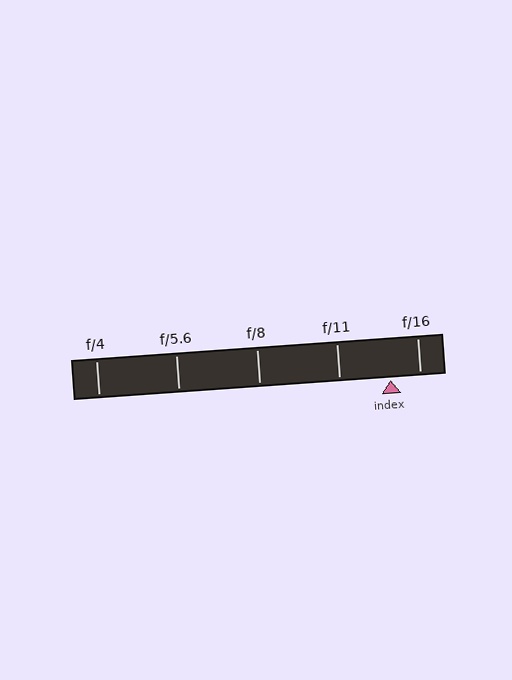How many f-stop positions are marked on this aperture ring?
There are 5 f-stop positions marked.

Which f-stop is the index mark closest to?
The index mark is closest to f/16.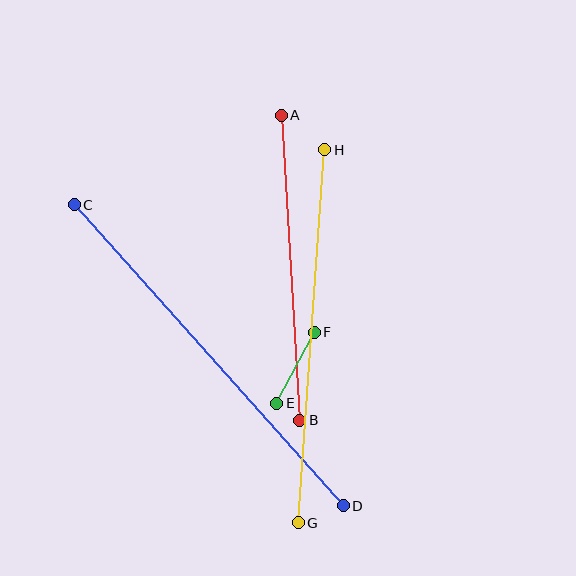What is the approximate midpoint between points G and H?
The midpoint is at approximately (312, 336) pixels.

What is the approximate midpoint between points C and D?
The midpoint is at approximately (209, 355) pixels.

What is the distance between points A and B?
The distance is approximately 306 pixels.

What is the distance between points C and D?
The distance is approximately 404 pixels.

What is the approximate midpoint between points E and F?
The midpoint is at approximately (295, 368) pixels.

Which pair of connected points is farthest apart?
Points C and D are farthest apart.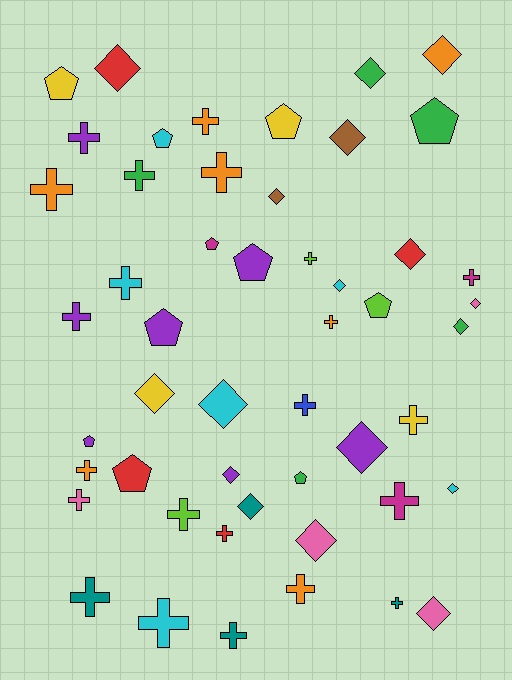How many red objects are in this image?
There are 4 red objects.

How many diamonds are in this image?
There are 17 diamonds.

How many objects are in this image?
There are 50 objects.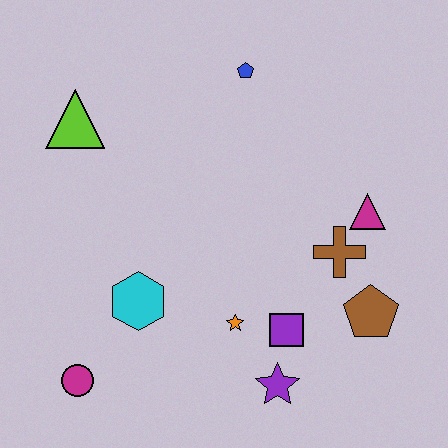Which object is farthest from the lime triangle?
The brown pentagon is farthest from the lime triangle.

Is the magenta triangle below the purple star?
No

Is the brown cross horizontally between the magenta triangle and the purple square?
Yes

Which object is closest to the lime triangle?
The blue pentagon is closest to the lime triangle.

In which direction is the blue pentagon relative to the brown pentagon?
The blue pentagon is above the brown pentagon.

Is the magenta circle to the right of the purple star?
No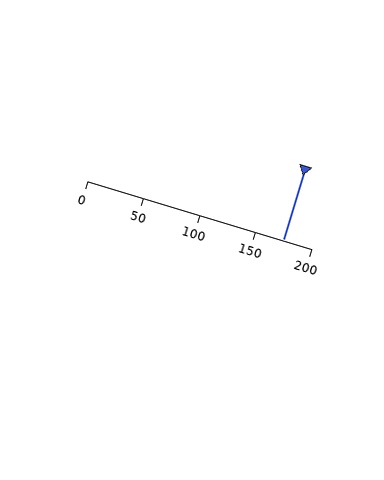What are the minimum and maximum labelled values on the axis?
The axis runs from 0 to 200.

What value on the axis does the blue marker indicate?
The marker indicates approximately 175.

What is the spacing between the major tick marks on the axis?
The major ticks are spaced 50 apart.